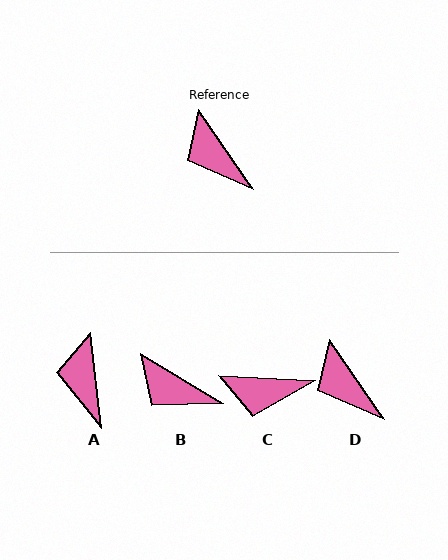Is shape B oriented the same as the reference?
No, it is off by about 25 degrees.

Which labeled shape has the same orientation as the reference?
D.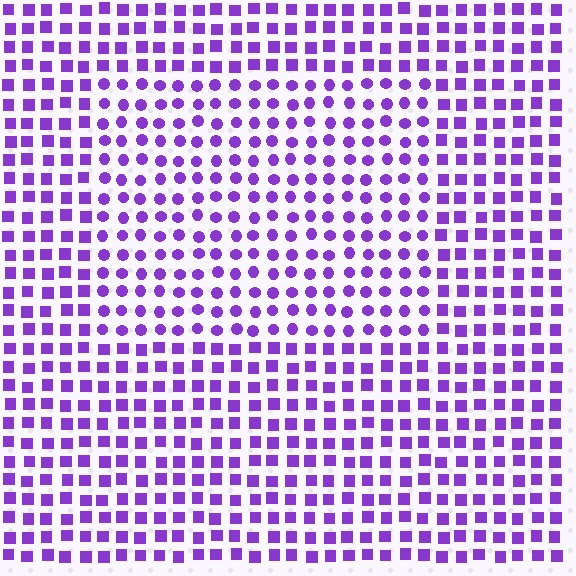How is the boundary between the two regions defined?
The boundary is defined by a change in element shape: circles inside vs. squares outside. All elements share the same color and spacing.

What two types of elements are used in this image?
The image uses circles inside the rectangle region and squares outside it.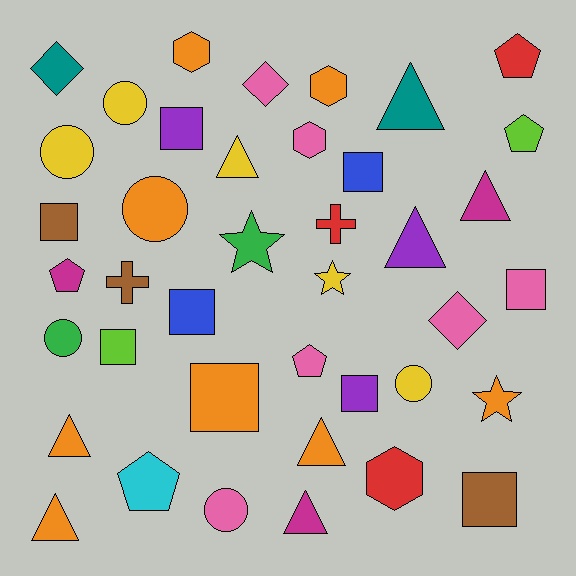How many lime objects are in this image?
There are 2 lime objects.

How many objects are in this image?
There are 40 objects.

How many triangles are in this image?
There are 8 triangles.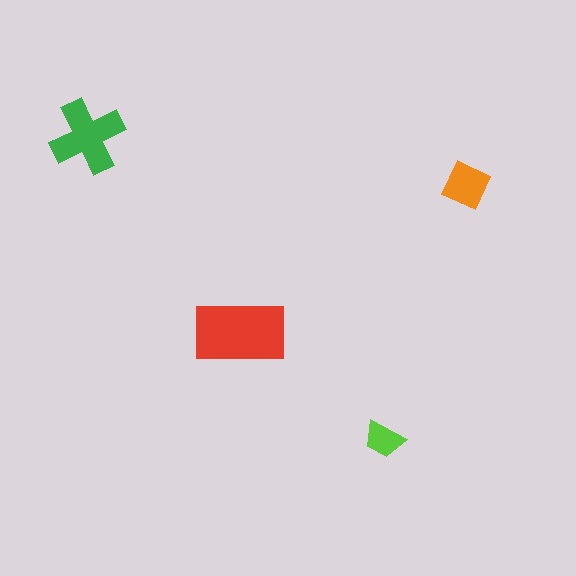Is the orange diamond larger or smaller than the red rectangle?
Smaller.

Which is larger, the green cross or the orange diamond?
The green cross.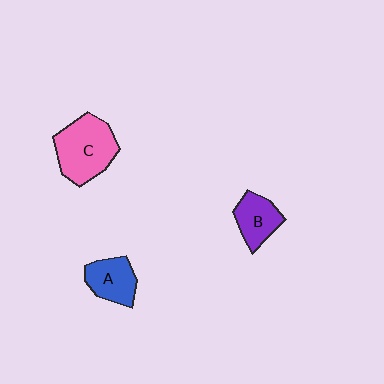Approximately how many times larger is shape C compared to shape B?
Approximately 1.7 times.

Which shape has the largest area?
Shape C (pink).